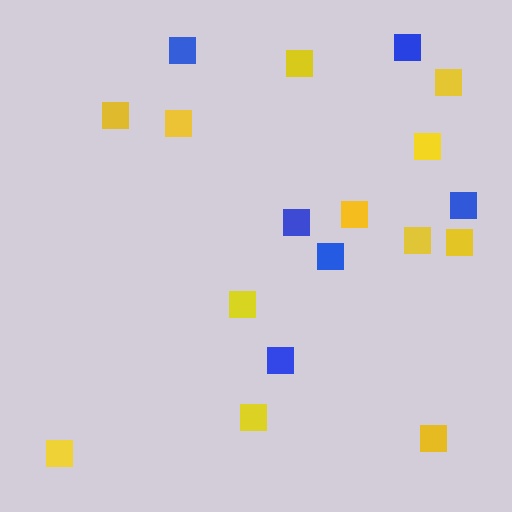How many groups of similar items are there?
There are 2 groups: one group of blue squares (6) and one group of yellow squares (12).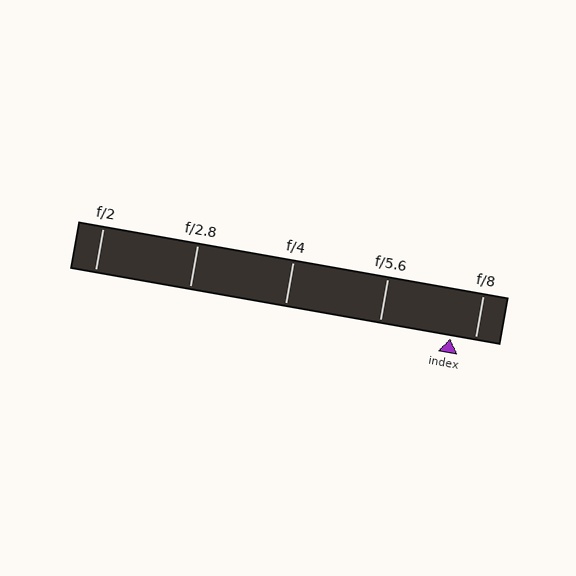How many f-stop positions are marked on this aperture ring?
There are 5 f-stop positions marked.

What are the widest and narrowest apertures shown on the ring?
The widest aperture shown is f/2 and the narrowest is f/8.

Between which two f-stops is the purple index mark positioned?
The index mark is between f/5.6 and f/8.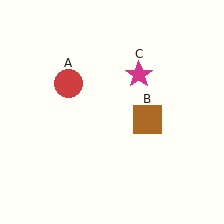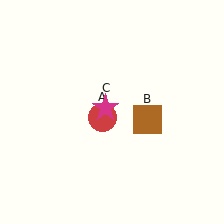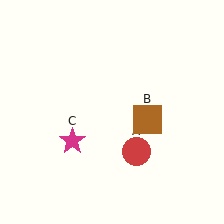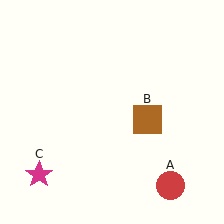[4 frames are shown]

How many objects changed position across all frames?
2 objects changed position: red circle (object A), magenta star (object C).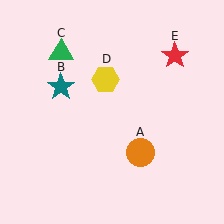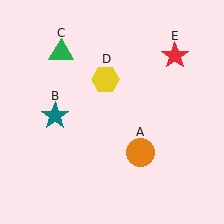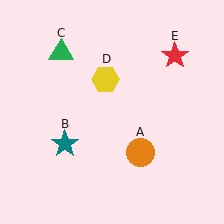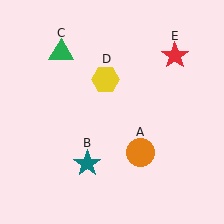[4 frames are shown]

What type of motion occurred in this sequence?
The teal star (object B) rotated counterclockwise around the center of the scene.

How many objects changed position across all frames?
1 object changed position: teal star (object B).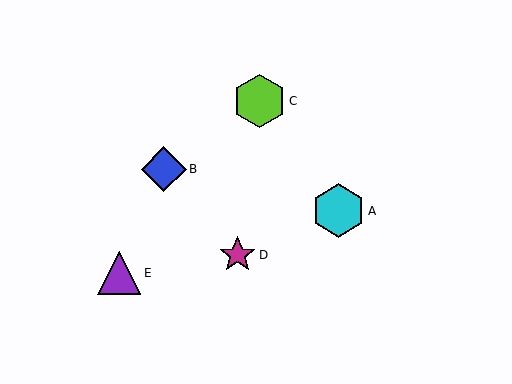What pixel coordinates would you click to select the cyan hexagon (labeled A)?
Click at (339, 211) to select the cyan hexagon A.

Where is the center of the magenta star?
The center of the magenta star is at (237, 255).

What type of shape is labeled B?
Shape B is a blue diamond.